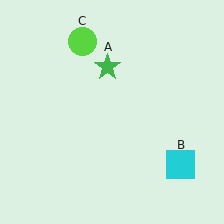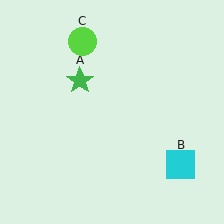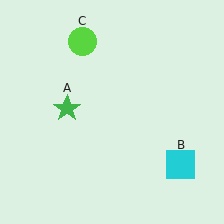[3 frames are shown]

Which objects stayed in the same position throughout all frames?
Cyan square (object B) and lime circle (object C) remained stationary.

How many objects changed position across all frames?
1 object changed position: green star (object A).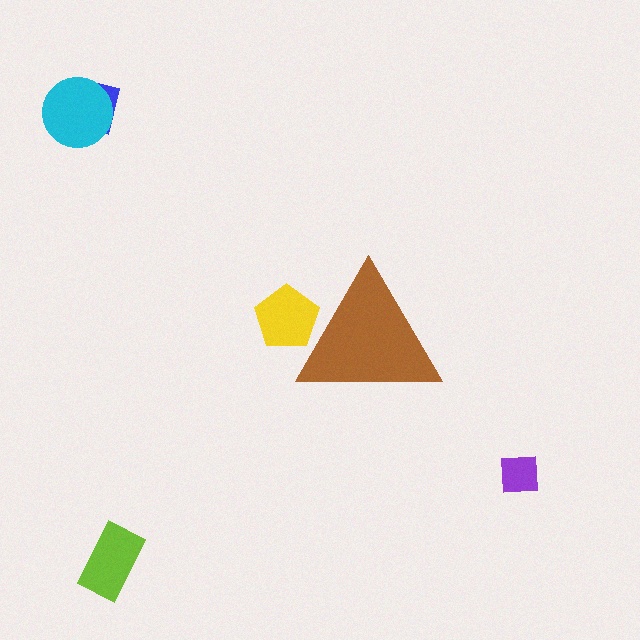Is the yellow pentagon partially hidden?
Yes, the yellow pentagon is partially hidden behind the brown triangle.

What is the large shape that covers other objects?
A brown triangle.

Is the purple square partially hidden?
No, the purple square is fully visible.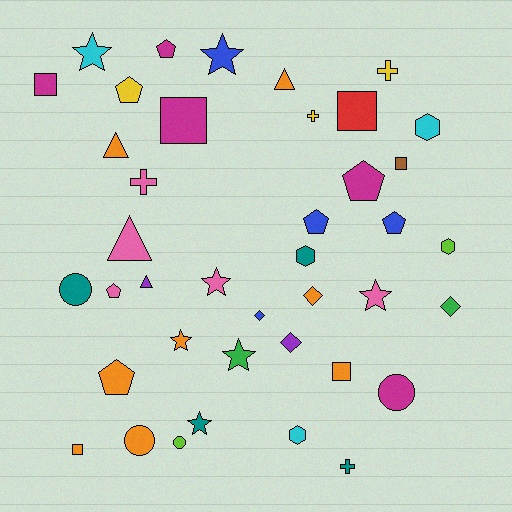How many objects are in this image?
There are 40 objects.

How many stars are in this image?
There are 7 stars.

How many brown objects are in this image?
There is 1 brown object.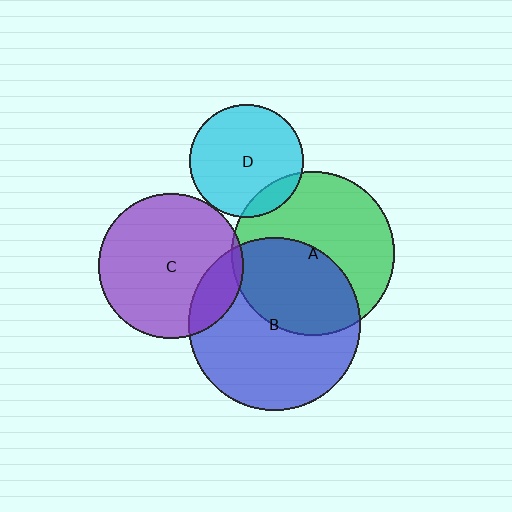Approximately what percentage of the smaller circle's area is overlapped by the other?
Approximately 5%.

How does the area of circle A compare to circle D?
Approximately 2.1 times.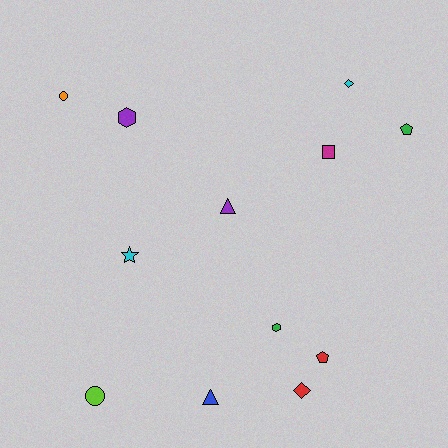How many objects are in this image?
There are 12 objects.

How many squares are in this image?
There is 1 square.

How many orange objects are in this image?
There is 1 orange object.